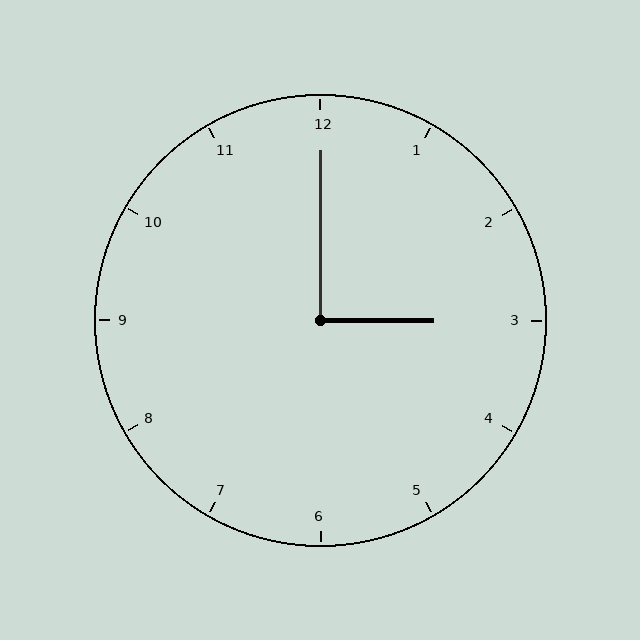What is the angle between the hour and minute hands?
Approximately 90 degrees.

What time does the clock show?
3:00.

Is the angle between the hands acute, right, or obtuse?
It is right.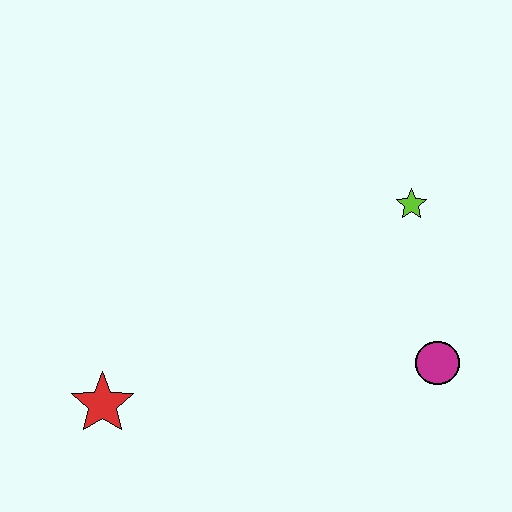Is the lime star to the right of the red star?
Yes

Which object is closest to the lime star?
The magenta circle is closest to the lime star.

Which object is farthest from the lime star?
The red star is farthest from the lime star.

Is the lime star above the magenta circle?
Yes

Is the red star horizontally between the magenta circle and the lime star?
No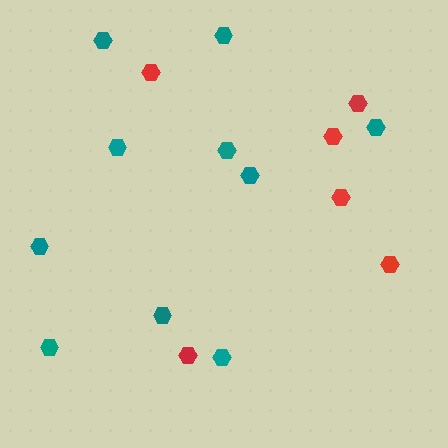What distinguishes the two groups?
There are 2 groups: one group of red hexagons (6) and one group of teal hexagons (10).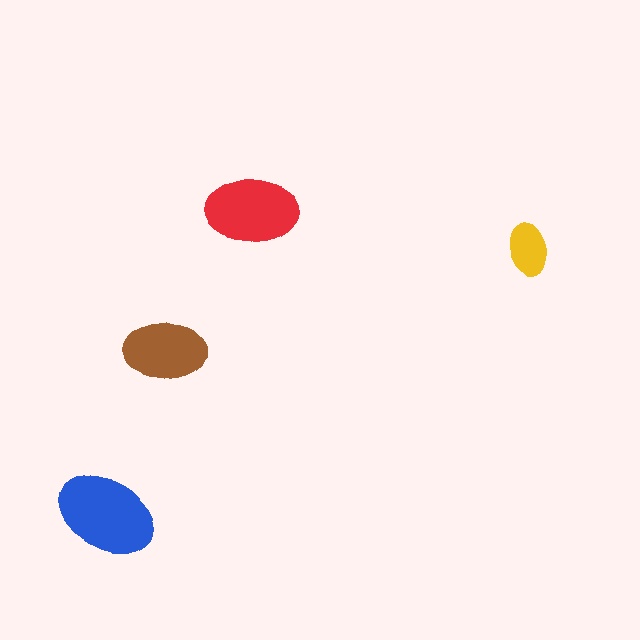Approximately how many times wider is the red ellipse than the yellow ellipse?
About 2 times wider.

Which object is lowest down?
The blue ellipse is bottommost.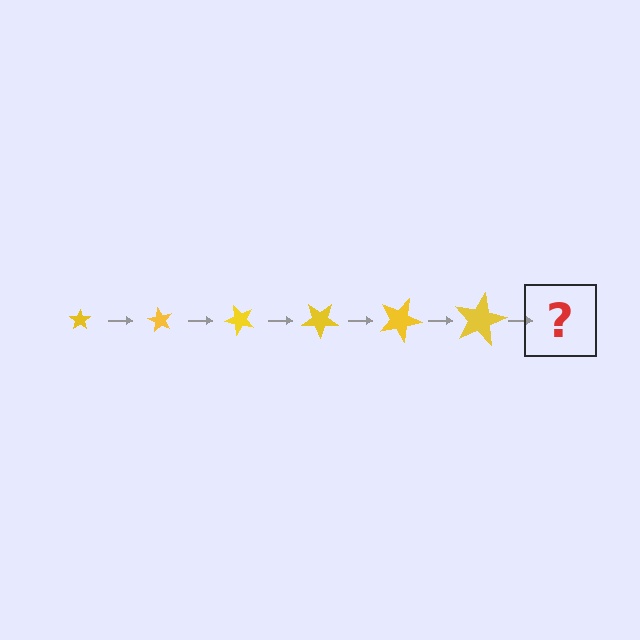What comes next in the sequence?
The next element should be a star, larger than the previous one and rotated 360 degrees from the start.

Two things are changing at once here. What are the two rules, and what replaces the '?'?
The two rules are that the star grows larger each step and it rotates 60 degrees each step. The '?' should be a star, larger than the previous one and rotated 360 degrees from the start.